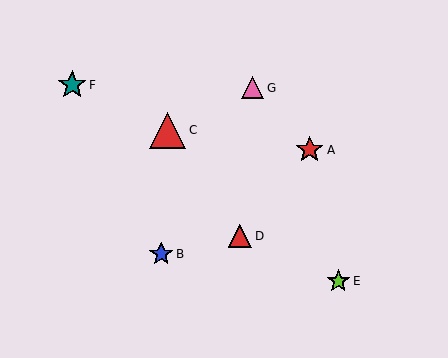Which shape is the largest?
The red triangle (labeled C) is the largest.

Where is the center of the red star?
The center of the red star is at (310, 150).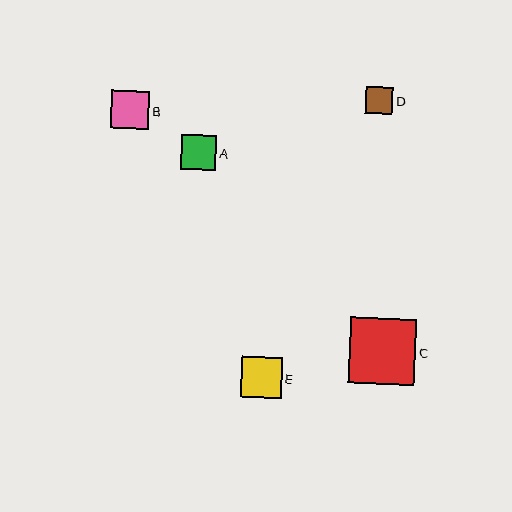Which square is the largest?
Square C is the largest with a size of approximately 66 pixels.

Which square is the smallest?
Square D is the smallest with a size of approximately 27 pixels.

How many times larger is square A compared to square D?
Square A is approximately 1.3 times the size of square D.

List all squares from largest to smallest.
From largest to smallest: C, E, B, A, D.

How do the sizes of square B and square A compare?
Square B and square A are approximately the same size.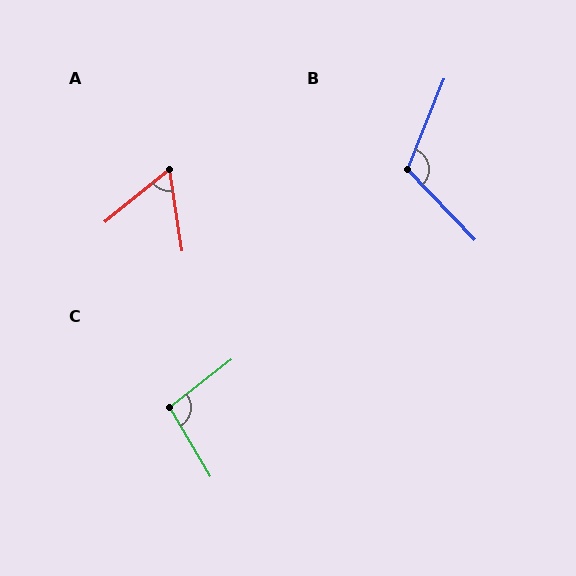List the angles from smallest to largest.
A (59°), C (98°), B (114°).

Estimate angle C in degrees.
Approximately 98 degrees.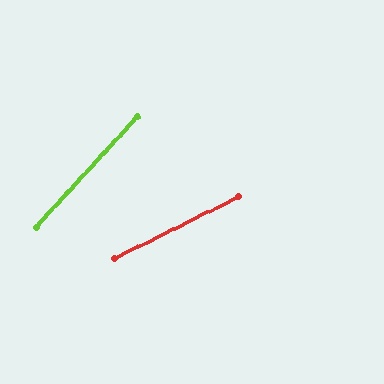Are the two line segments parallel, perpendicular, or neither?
Neither parallel nor perpendicular — they differ by about 21°.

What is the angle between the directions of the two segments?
Approximately 21 degrees.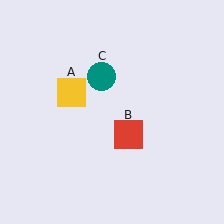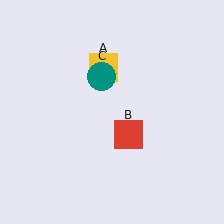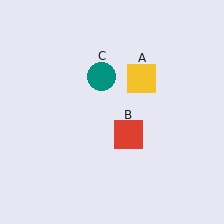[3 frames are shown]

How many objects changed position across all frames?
1 object changed position: yellow square (object A).